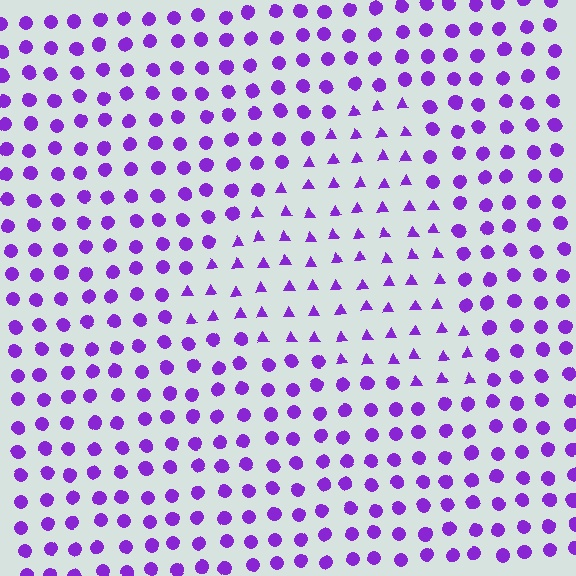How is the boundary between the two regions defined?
The boundary is defined by a change in element shape: triangles inside vs. circles outside. All elements share the same color and spacing.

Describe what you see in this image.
The image is filled with small purple elements arranged in a uniform grid. A triangle-shaped region contains triangles, while the surrounding area contains circles. The boundary is defined purely by the change in element shape.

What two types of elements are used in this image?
The image uses triangles inside the triangle region and circles outside it.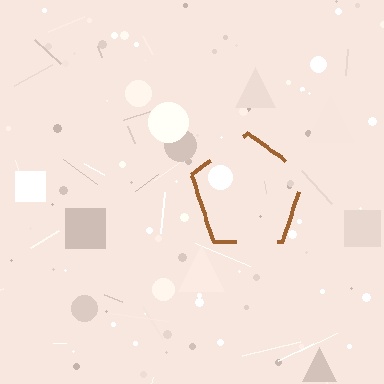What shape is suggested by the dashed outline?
The dashed outline suggests a pentagon.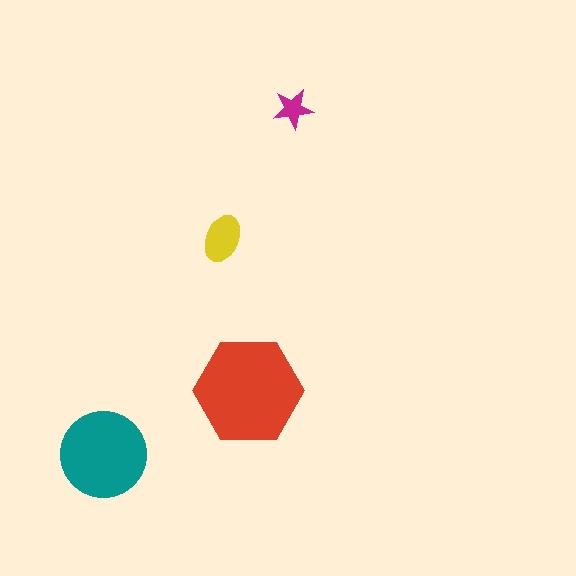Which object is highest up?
The magenta star is topmost.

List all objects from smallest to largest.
The magenta star, the yellow ellipse, the teal circle, the red hexagon.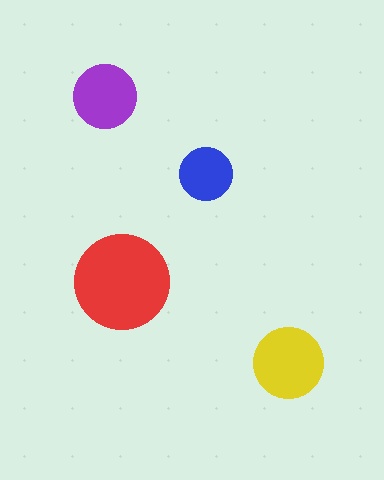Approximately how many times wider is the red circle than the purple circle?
About 1.5 times wider.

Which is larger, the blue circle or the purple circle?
The purple one.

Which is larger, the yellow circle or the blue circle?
The yellow one.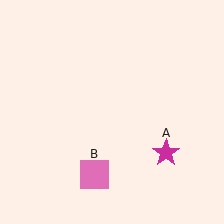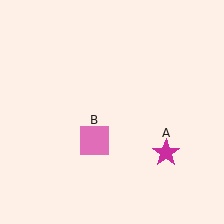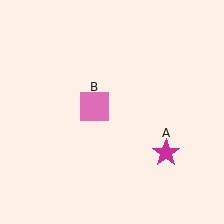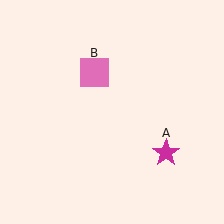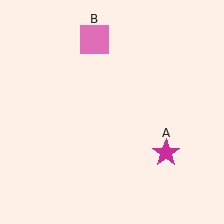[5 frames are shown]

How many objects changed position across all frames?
1 object changed position: pink square (object B).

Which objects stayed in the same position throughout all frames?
Magenta star (object A) remained stationary.